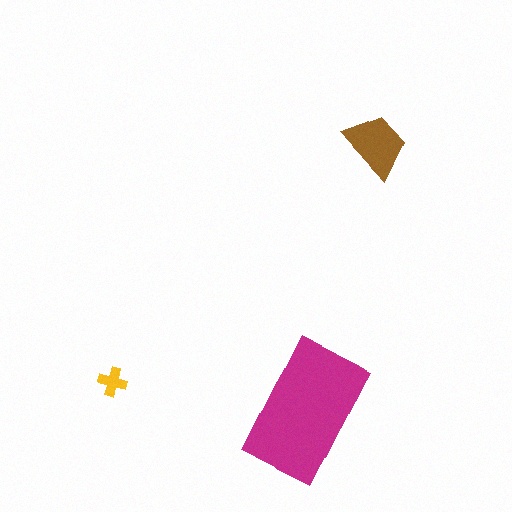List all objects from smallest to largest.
The yellow cross, the brown trapezoid, the magenta rectangle.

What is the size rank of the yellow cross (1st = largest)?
3rd.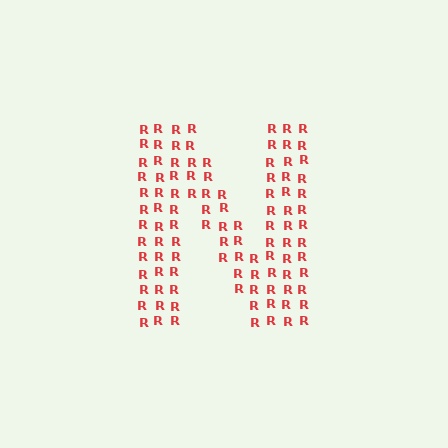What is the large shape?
The large shape is the letter N.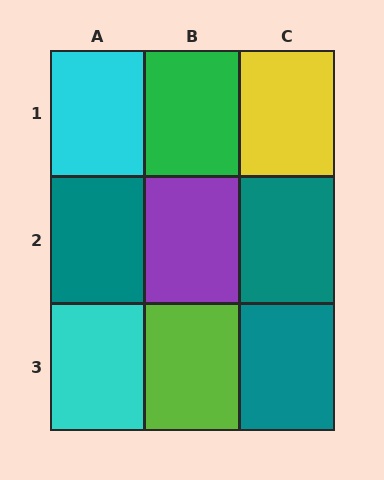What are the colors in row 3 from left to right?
Cyan, lime, teal.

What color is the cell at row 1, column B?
Green.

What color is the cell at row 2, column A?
Teal.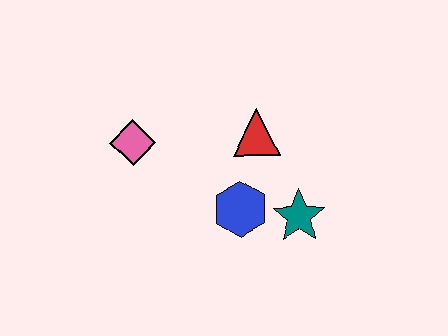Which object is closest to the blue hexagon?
The teal star is closest to the blue hexagon.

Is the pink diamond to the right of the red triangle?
No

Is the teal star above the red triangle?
No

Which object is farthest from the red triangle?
The pink diamond is farthest from the red triangle.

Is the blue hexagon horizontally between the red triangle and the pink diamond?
Yes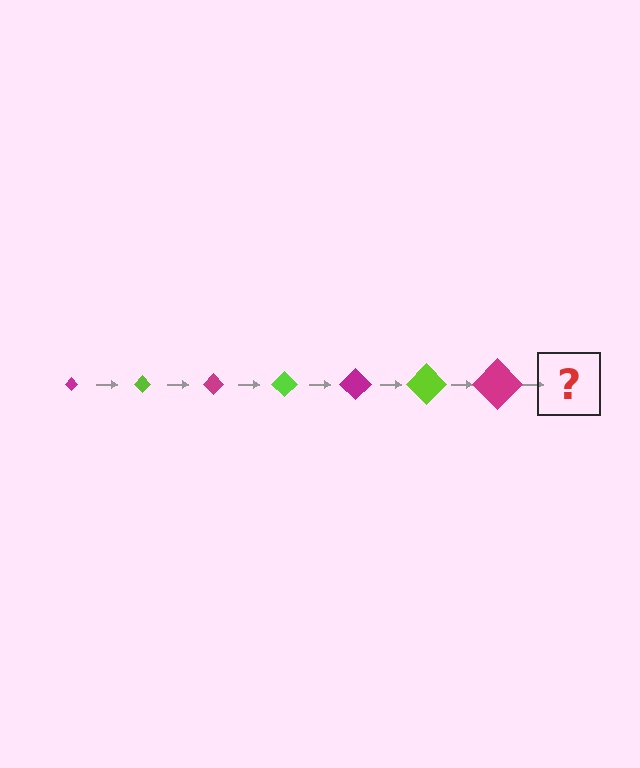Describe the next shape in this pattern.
It should be a lime diamond, larger than the previous one.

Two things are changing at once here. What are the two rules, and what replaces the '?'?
The two rules are that the diamond grows larger each step and the color cycles through magenta and lime. The '?' should be a lime diamond, larger than the previous one.